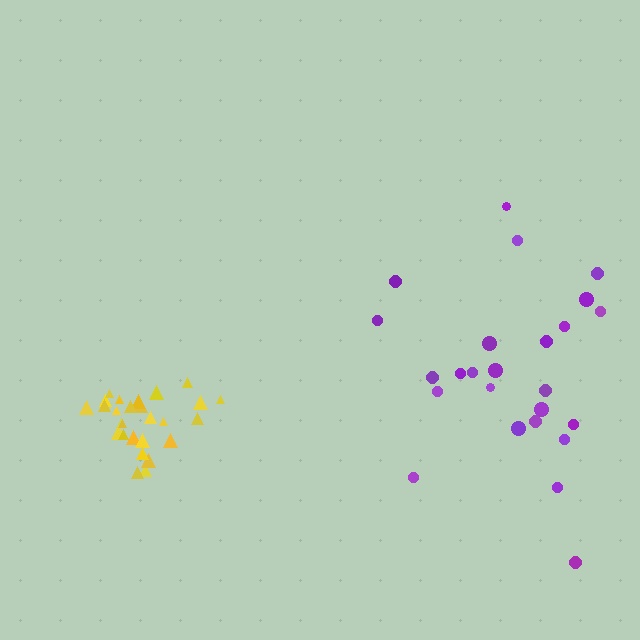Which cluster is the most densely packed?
Yellow.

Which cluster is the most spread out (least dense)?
Purple.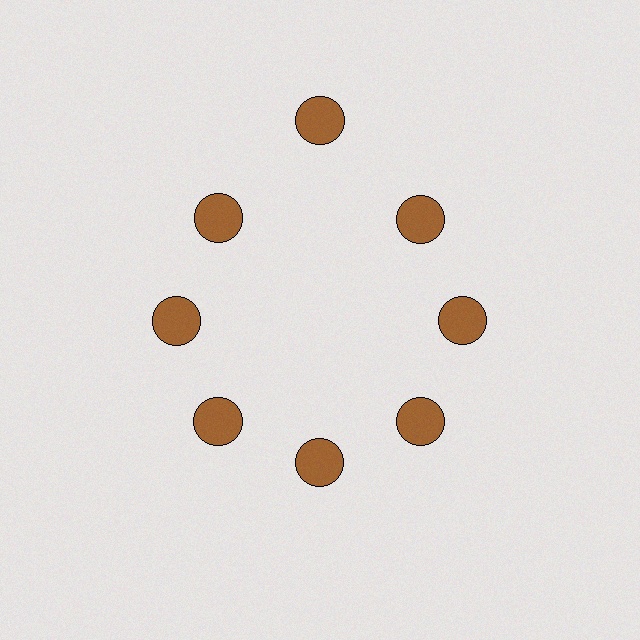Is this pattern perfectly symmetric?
No. The 8 brown circles are arranged in a ring, but one element near the 12 o'clock position is pushed outward from the center, breaking the 8-fold rotational symmetry.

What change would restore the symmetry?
The symmetry would be restored by moving it inward, back onto the ring so that all 8 circles sit at equal angles and equal distance from the center.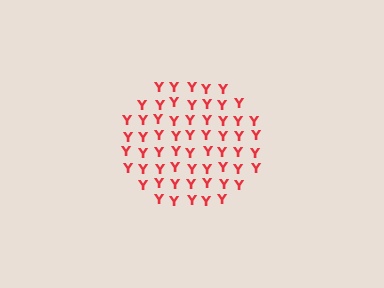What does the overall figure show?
The overall figure shows a hexagon.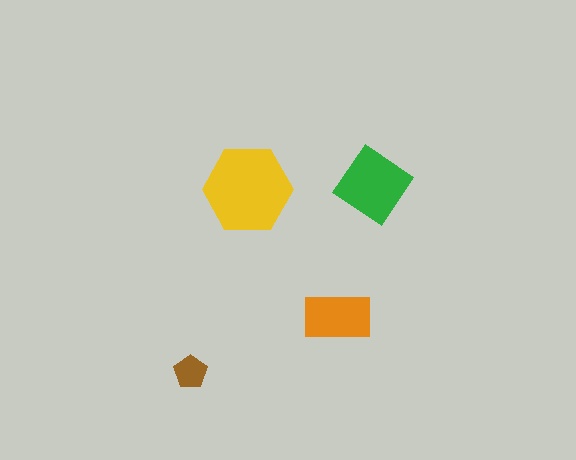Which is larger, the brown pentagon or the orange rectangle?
The orange rectangle.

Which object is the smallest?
The brown pentagon.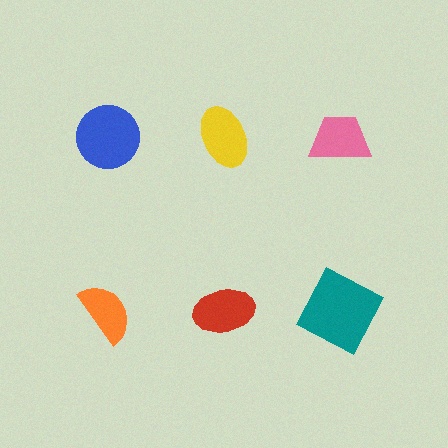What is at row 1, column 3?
A pink trapezoid.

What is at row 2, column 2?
A red ellipse.